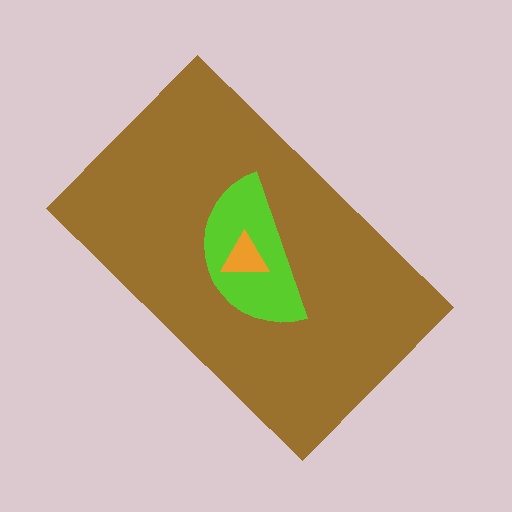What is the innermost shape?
The orange triangle.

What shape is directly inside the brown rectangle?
The lime semicircle.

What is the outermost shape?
The brown rectangle.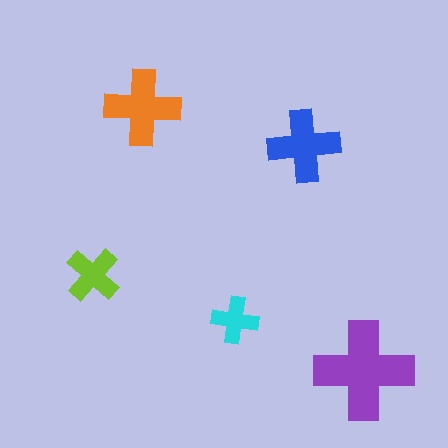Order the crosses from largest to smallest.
the purple one, the orange one, the blue one, the lime one, the cyan one.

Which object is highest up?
The orange cross is topmost.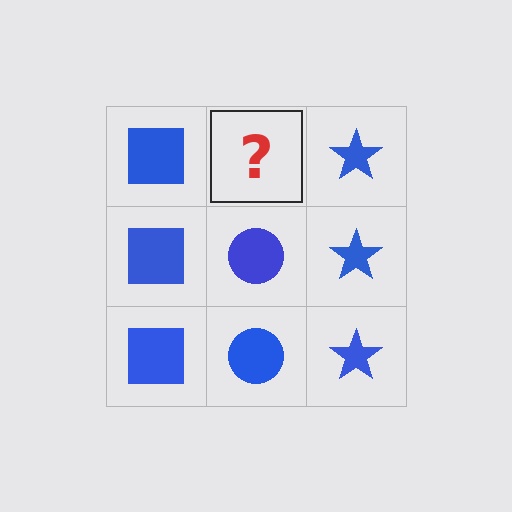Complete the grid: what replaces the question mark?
The question mark should be replaced with a blue circle.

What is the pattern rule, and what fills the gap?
The rule is that each column has a consistent shape. The gap should be filled with a blue circle.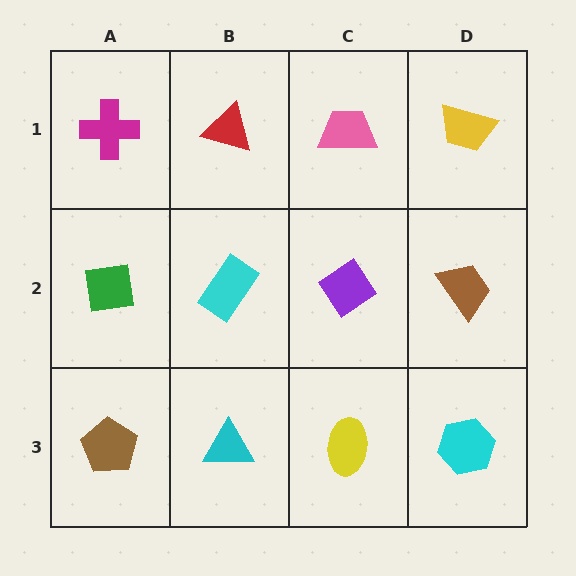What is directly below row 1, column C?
A purple diamond.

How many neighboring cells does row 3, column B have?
3.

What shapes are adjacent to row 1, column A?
A green square (row 2, column A), a red triangle (row 1, column B).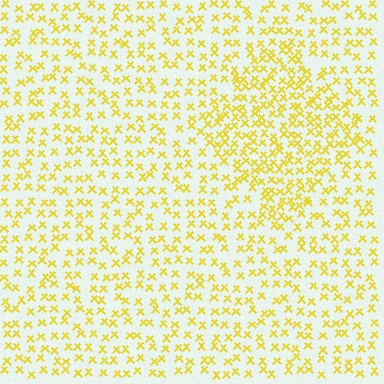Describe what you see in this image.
The image contains small yellow elements arranged at two different densities. A diamond-shaped region is visible where the elements are more densely packed than the surrounding area.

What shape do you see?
I see a diamond.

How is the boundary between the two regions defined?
The boundary is defined by a change in element density (approximately 1.7x ratio). All elements are the same color, size, and shape.